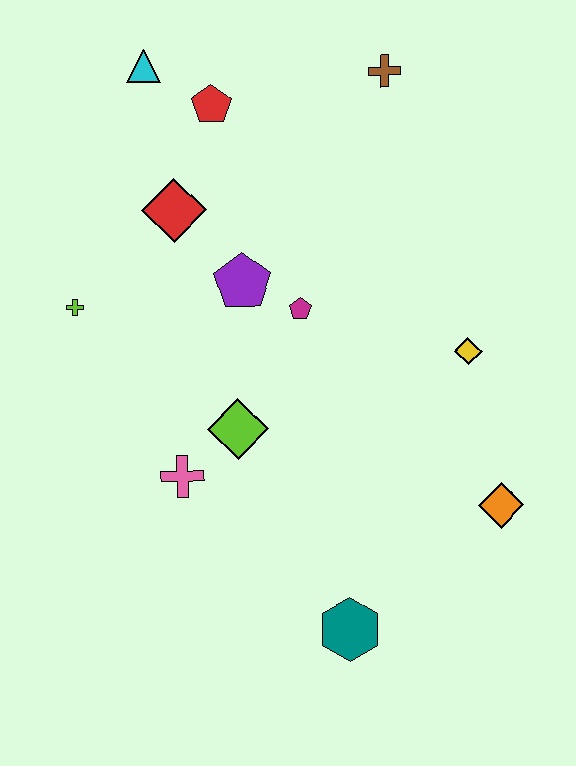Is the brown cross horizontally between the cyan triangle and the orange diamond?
Yes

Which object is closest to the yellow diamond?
The orange diamond is closest to the yellow diamond.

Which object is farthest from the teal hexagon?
The cyan triangle is farthest from the teal hexagon.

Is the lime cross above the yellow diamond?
Yes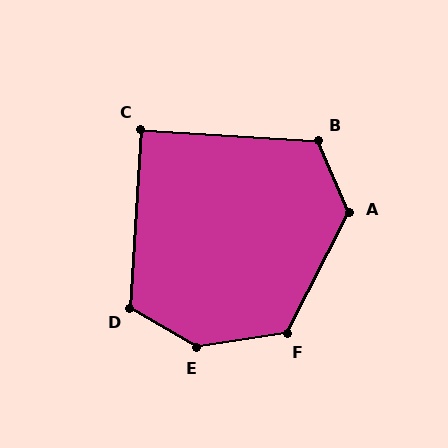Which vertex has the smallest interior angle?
C, at approximately 90 degrees.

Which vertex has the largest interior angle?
E, at approximately 141 degrees.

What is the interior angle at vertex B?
Approximately 117 degrees (obtuse).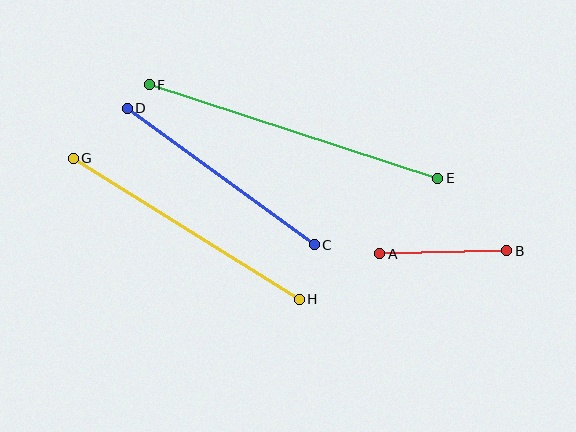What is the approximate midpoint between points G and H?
The midpoint is at approximately (186, 229) pixels.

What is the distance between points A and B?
The distance is approximately 127 pixels.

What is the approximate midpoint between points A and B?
The midpoint is at approximately (443, 252) pixels.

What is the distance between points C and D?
The distance is approximately 231 pixels.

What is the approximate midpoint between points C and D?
The midpoint is at approximately (221, 176) pixels.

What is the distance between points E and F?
The distance is approximately 304 pixels.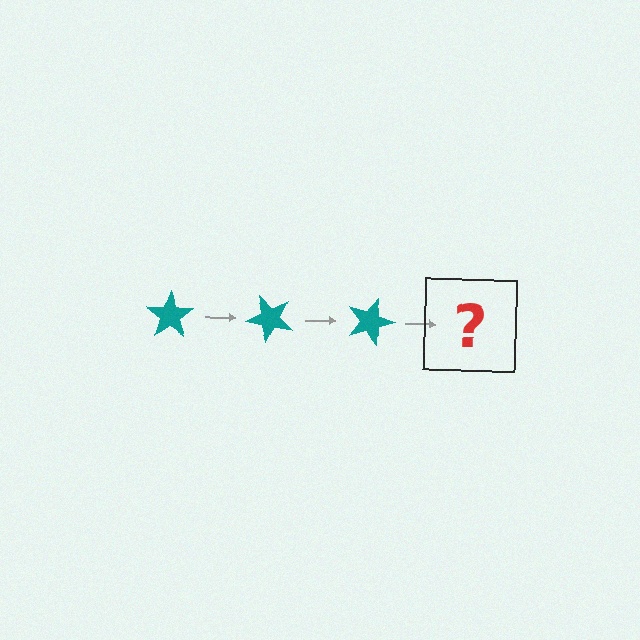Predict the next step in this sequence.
The next step is a teal star rotated 135 degrees.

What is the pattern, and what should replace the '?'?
The pattern is that the star rotates 45 degrees each step. The '?' should be a teal star rotated 135 degrees.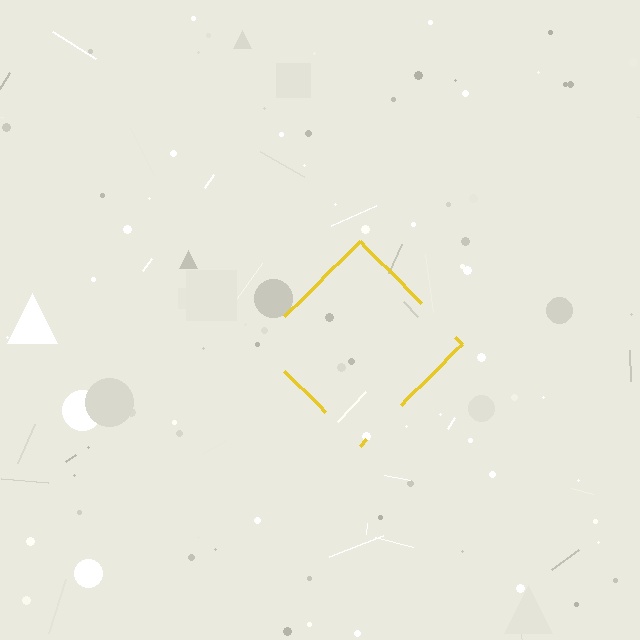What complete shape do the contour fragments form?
The contour fragments form a diamond.